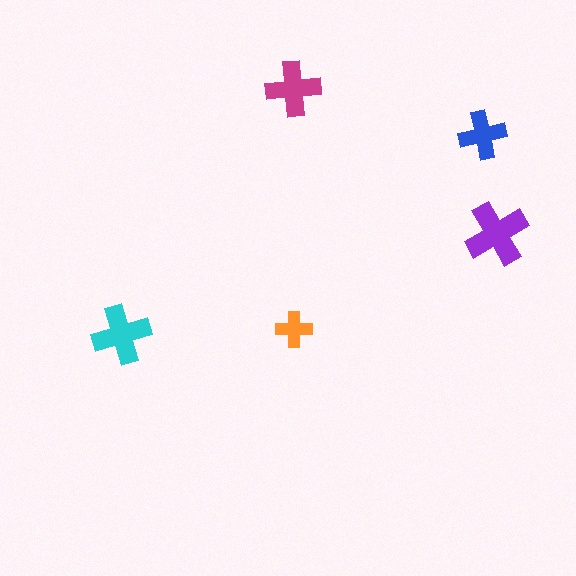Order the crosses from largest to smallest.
the purple one, the cyan one, the magenta one, the blue one, the orange one.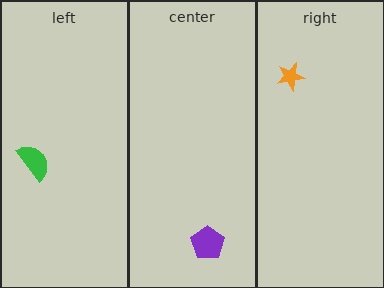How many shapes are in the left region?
1.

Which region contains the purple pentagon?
The center region.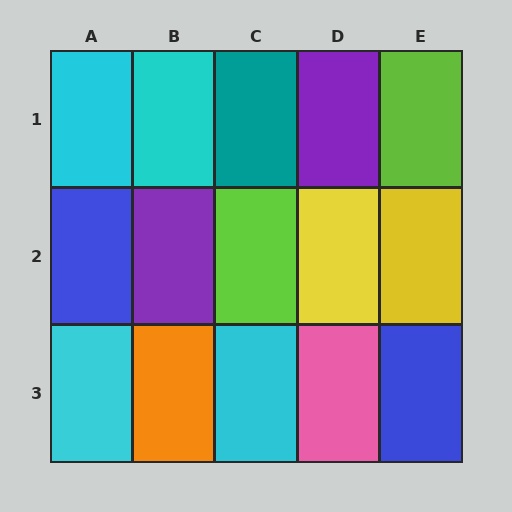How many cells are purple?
2 cells are purple.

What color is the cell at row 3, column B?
Orange.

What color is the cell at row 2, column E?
Yellow.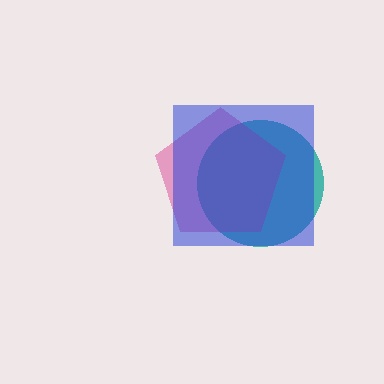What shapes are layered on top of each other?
The layered shapes are: a teal circle, a magenta pentagon, a blue square.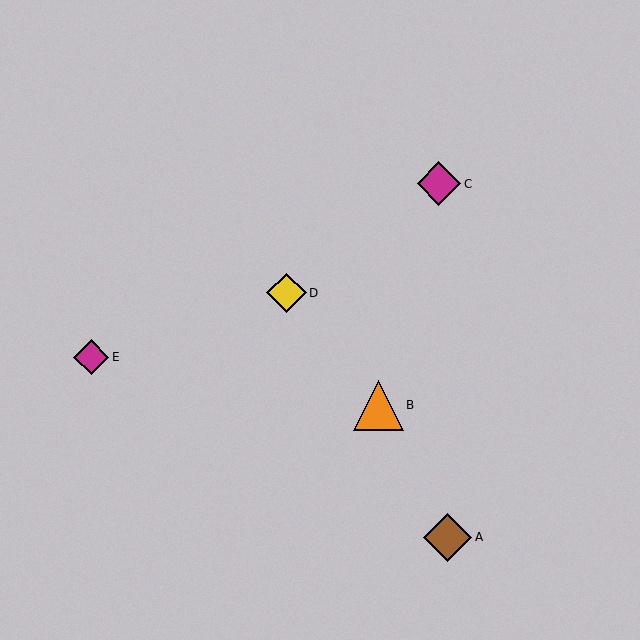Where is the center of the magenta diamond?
The center of the magenta diamond is at (439, 184).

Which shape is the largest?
The orange triangle (labeled B) is the largest.